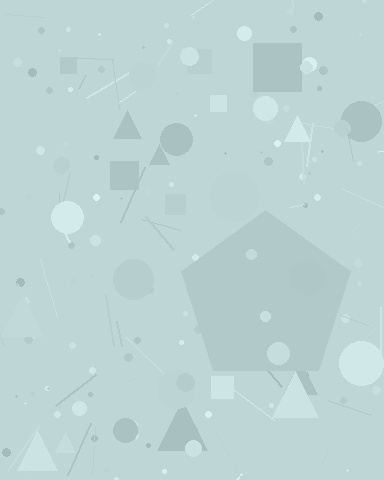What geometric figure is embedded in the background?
A pentagon is embedded in the background.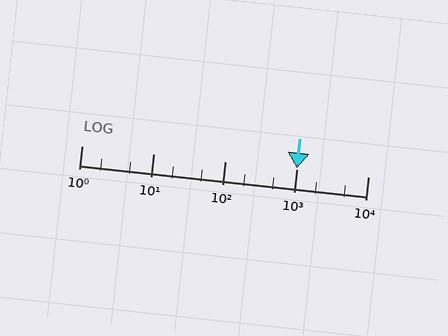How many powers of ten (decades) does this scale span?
The scale spans 4 decades, from 1 to 10000.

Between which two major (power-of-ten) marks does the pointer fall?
The pointer is between 1000 and 10000.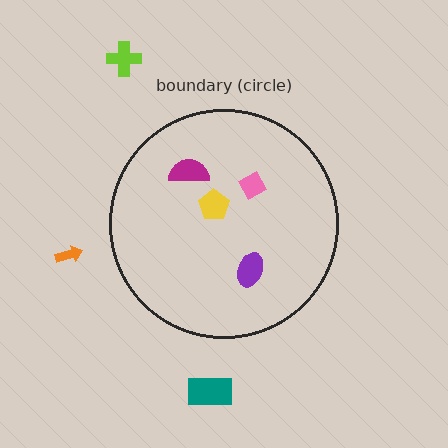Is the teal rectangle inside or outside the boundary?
Outside.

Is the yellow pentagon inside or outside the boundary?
Inside.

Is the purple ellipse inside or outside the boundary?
Inside.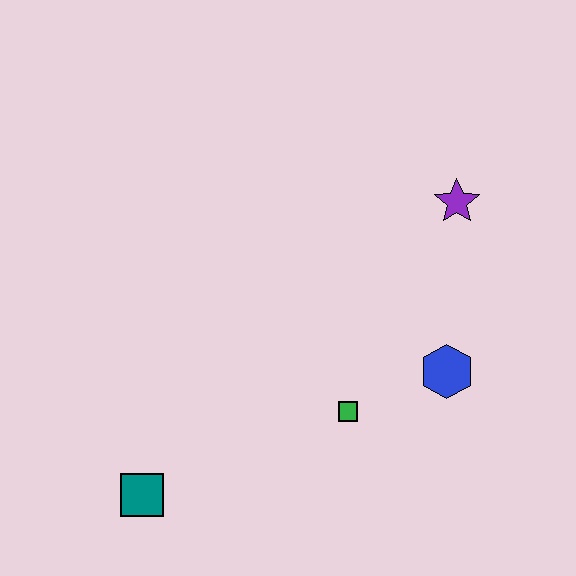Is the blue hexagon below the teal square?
No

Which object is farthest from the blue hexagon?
The teal square is farthest from the blue hexagon.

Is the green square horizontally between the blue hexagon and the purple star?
No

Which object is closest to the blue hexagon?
The green square is closest to the blue hexagon.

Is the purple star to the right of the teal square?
Yes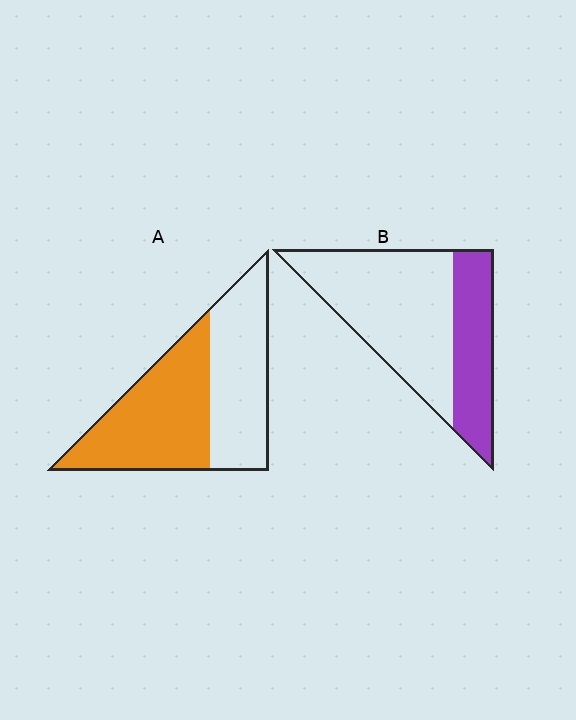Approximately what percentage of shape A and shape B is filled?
A is approximately 55% and B is approximately 35%.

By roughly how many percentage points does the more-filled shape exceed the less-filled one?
By roughly 20 percentage points (A over B).